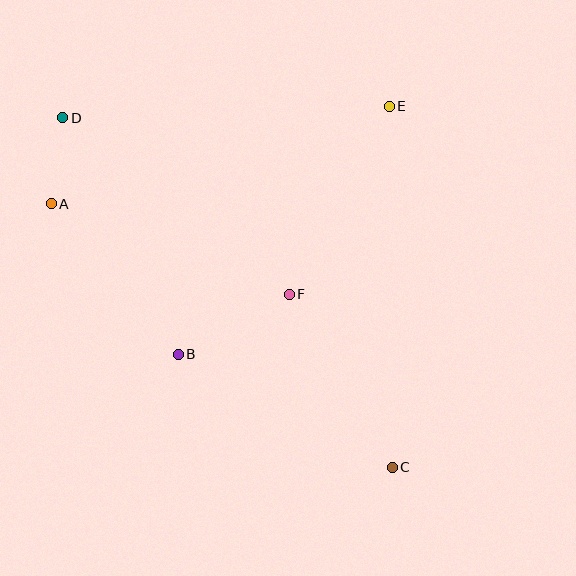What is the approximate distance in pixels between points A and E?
The distance between A and E is approximately 352 pixels.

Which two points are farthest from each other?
Points C and D are farthest from each other.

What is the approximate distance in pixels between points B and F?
The distance between B and F is approximately 126 pixels.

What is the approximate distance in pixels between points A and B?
The distance between A and B is approximately 197 pixels.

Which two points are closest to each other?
Points A and D are closest to each other.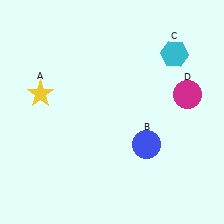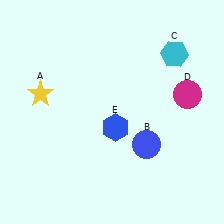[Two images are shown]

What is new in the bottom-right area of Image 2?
A blue hexagon (E) was added in the bottom-right area of Image 2.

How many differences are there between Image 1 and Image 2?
There is 1 difference between the two images.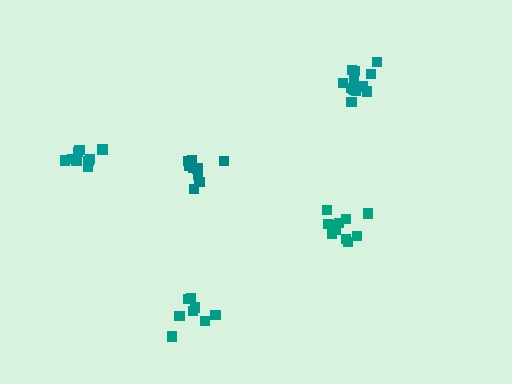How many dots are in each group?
Group 1: 9 dots, Group 2: 13 dots, Group 3: 9 dots, Group 4: 8 dots, Group 5: 11 dots (50 total).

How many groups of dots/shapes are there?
There are 5 groups.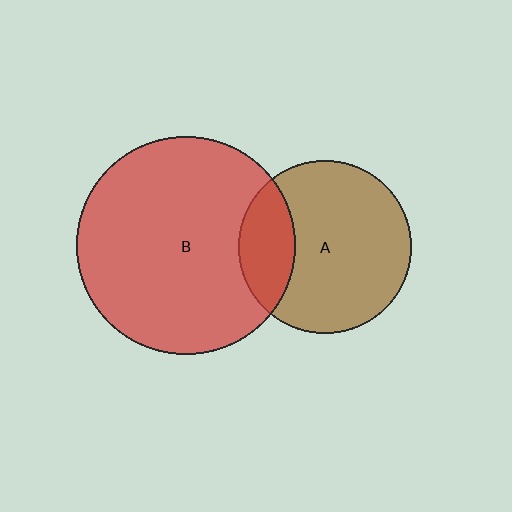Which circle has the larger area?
Circle B (red).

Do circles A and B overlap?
Yes.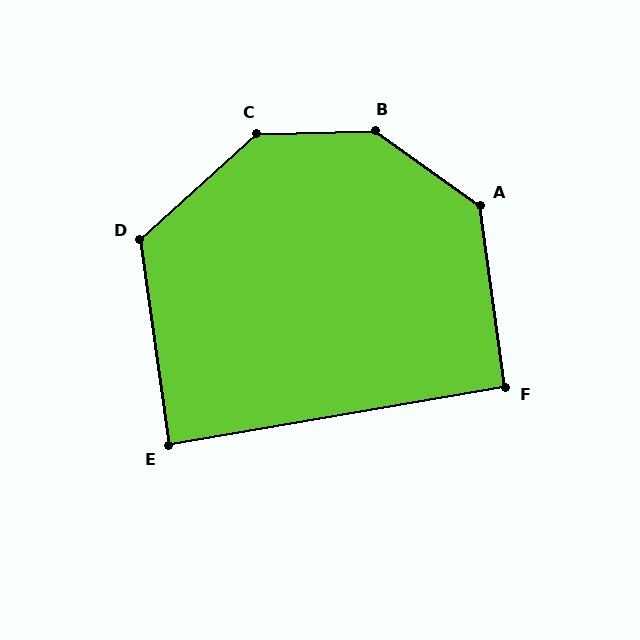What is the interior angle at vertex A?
Approximately 133 degrees (obtuse).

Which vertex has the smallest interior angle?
E, at approximately 88 degrees.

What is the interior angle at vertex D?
Approximately 125 degrees (obtuse).